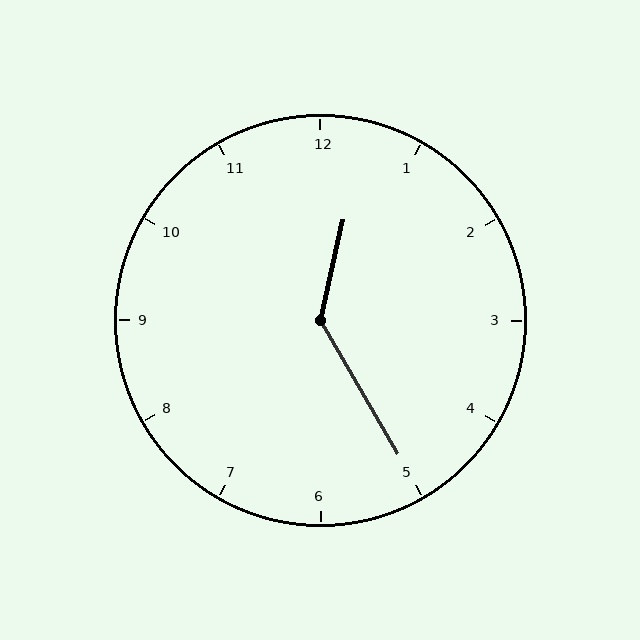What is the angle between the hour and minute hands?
Approximately 138 degrees.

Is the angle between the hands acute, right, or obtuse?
It is obtuse.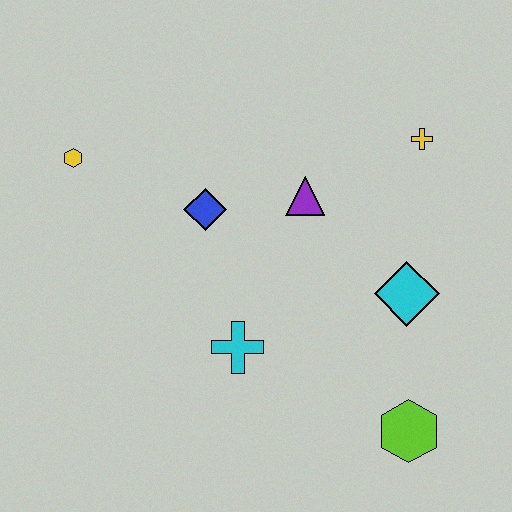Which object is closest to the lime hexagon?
The cyan diamond is closest to the lime hexagon.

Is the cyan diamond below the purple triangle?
Yes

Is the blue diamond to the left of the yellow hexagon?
No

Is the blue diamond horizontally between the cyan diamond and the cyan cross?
No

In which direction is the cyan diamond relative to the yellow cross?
The cyan diamond is below the yellow cross.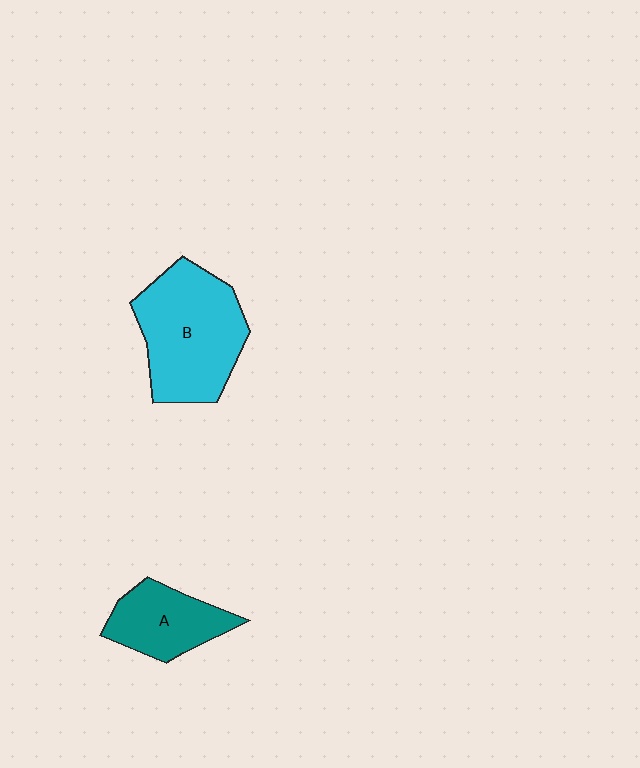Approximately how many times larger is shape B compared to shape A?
Approximately 1.8 times.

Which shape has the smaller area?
Shape A (teal).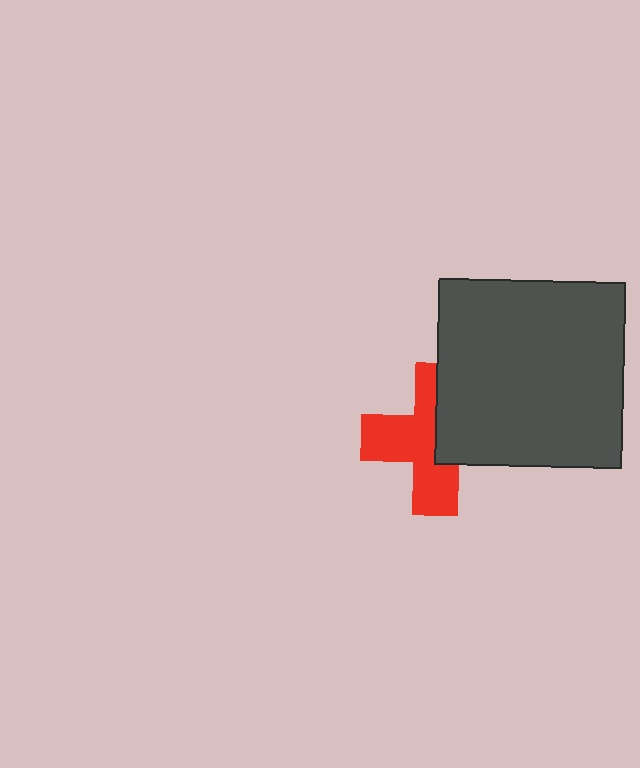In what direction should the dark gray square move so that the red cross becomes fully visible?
The dark gray square should move right. That is the shortest direction to clear the overlap and leave the red cross fully visible.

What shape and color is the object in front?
The object in front is a dark gray square.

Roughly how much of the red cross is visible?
About half of it is visible (roughly 58%).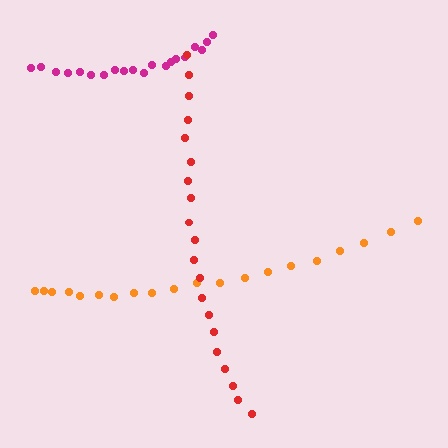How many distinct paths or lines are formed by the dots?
There are 3 distinct paths.